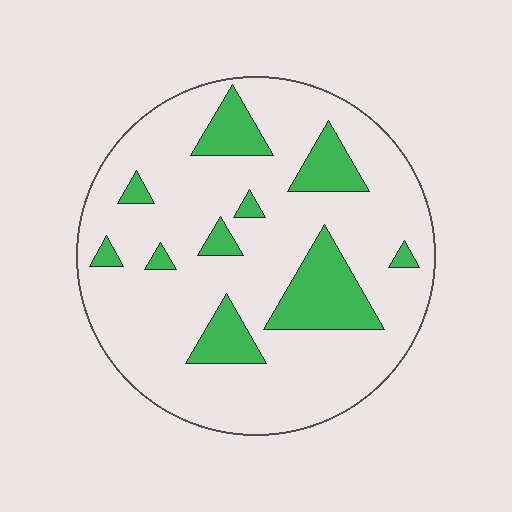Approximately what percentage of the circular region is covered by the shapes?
Approximately 20%.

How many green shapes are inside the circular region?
10.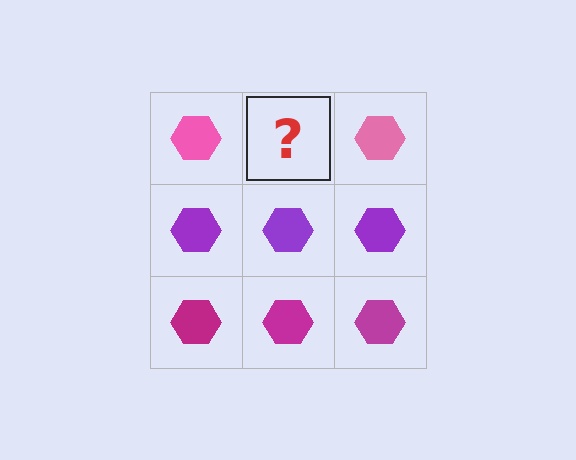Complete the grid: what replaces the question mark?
The question mark should be replaced with a pink hexagon.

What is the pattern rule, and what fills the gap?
The rule is that each row has a consistent color. The gap should be filled with a pink hexagon.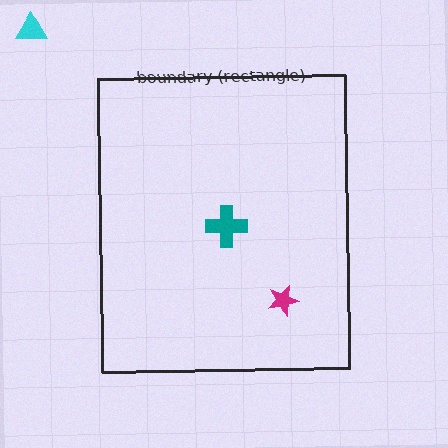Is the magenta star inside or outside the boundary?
Inside.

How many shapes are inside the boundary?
2 inside, 1 outside.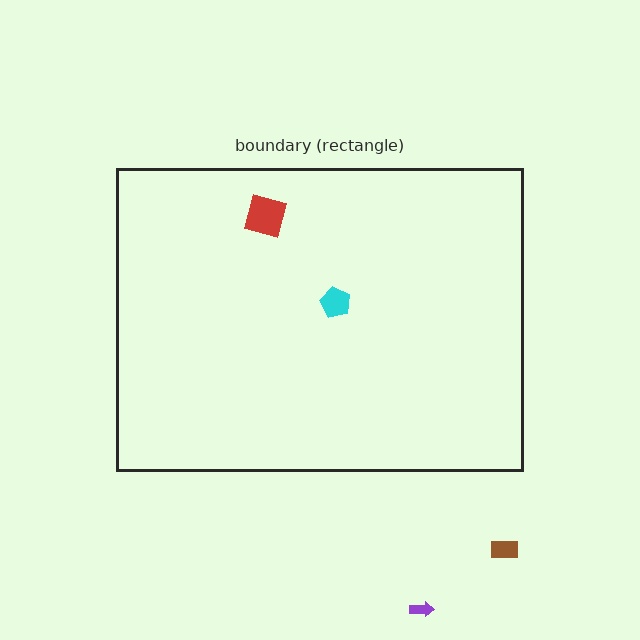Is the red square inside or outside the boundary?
Inside.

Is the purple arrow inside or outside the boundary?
Outside.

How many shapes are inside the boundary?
2 inside, 2 outside.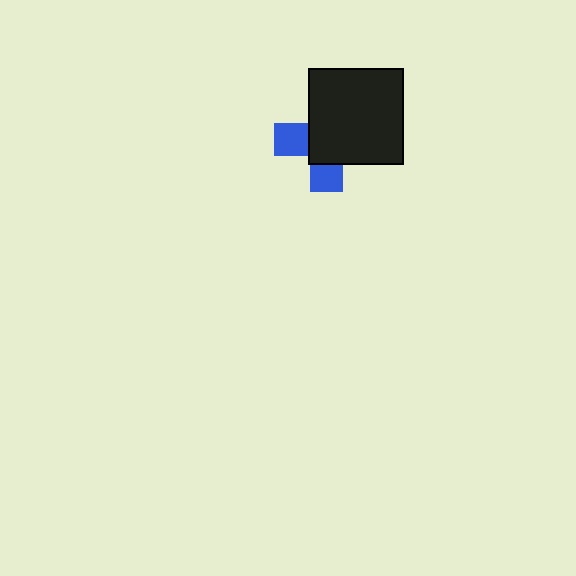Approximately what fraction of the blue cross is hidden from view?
Roughly 66% of the blue cross is hidden behind the black square.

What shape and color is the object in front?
The object in front is a black square.